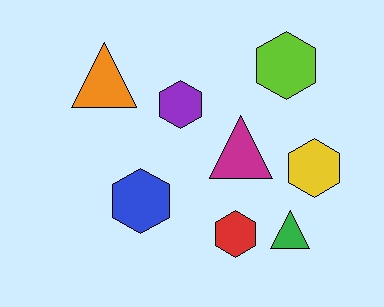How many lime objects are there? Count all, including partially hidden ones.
There is 1 lime object.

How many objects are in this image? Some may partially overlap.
There are 8 objects.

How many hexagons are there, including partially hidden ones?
There are 5 hexagons.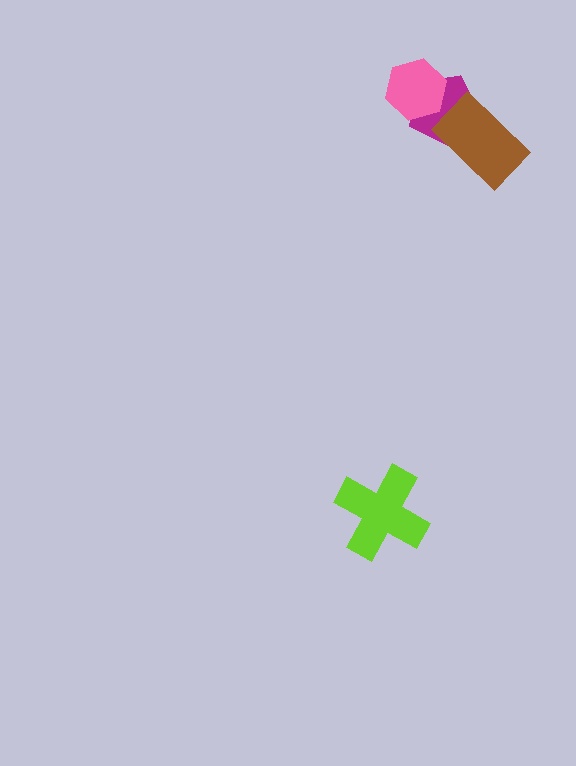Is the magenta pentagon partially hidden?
Yes, it is partially covered by another shape.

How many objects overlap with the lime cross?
0 objects overlap with the lime cross.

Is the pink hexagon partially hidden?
No, no other shape covers it.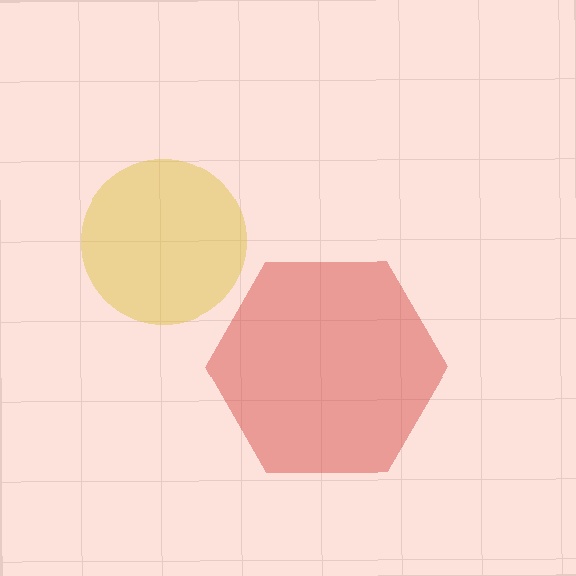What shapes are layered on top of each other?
The layered shapes are: a red hexagon, a yellow circle.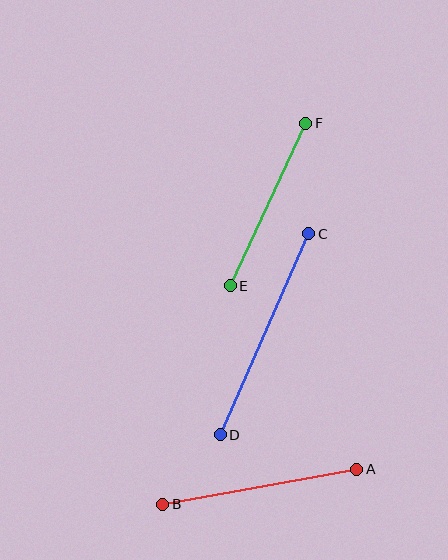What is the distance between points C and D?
The distance is approximately 220 pixels.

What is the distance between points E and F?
The distance is approximately 179 pixels.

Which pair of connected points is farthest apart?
Points C and D are farthest apart.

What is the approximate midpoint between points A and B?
The midpoint is at approximately (260, 487) pixels.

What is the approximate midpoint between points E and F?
The midpoint is at approximately (268, 205) pixels.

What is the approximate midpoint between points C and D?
The midpoint is at approximately (264, 334) pixels.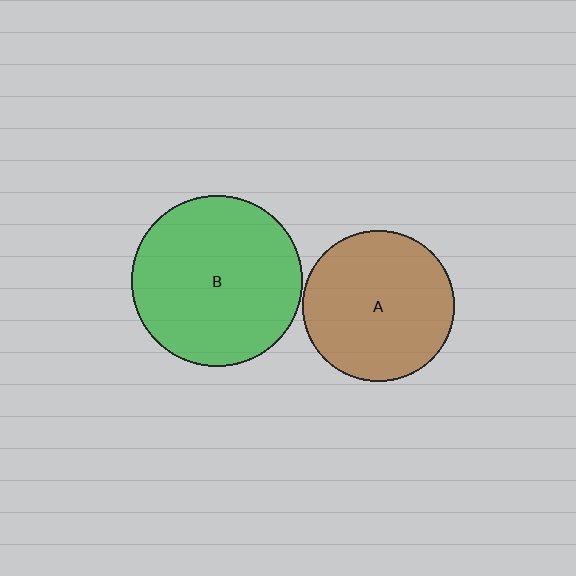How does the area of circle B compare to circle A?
Approximately 1.3 times.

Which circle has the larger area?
Circle B (green).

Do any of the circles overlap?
No, none of the circles overlap.